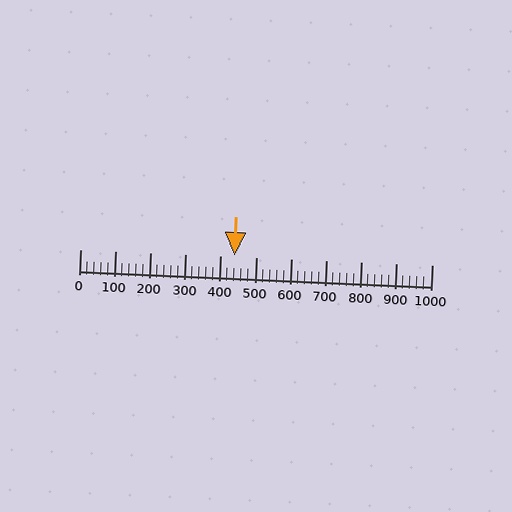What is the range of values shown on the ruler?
The ruler shows values from 0 to 1000.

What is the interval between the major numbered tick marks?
The major tick marks are spaced 100 units apart.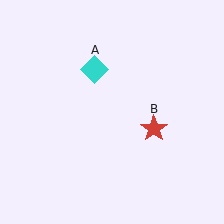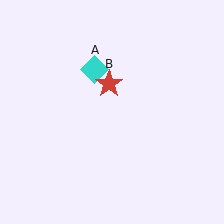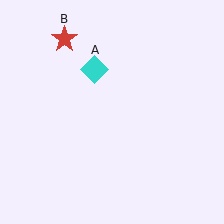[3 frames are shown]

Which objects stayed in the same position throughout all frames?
Cyan diamond (object A) remained stationary.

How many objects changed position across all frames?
1 object changed position: red star (object B).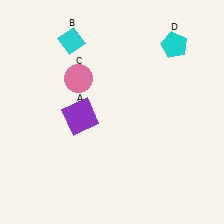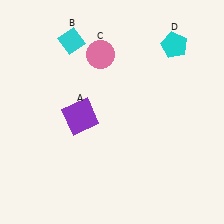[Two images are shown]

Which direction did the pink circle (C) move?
The pink circle (C) moved up.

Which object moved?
The pink circle (C) moved up.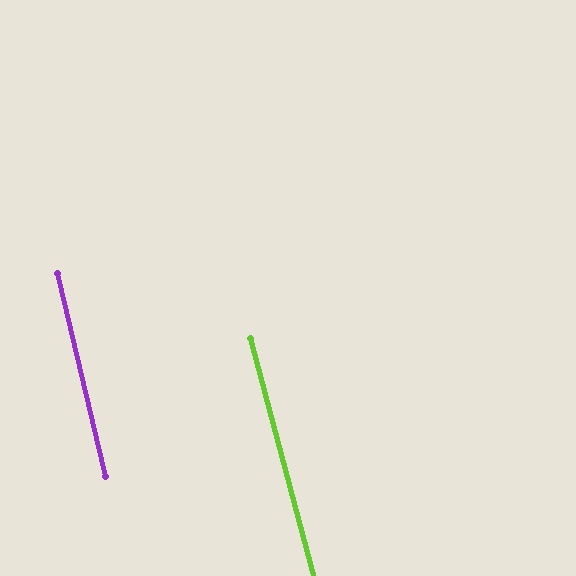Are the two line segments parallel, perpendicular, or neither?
Parallel — their directions differ by only 1.7°.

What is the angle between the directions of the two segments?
Approximately 2 degrees.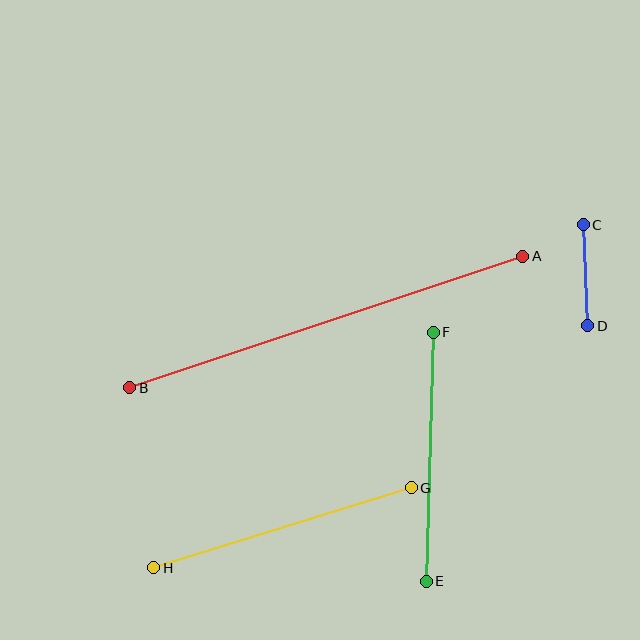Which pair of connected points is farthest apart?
Points A and B are farthest apart.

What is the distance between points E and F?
The distance is approximately 249 pixels.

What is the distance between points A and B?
The distance is approximately 414 pixels.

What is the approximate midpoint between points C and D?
The midpoint is at approximately (586, 275) pixels.